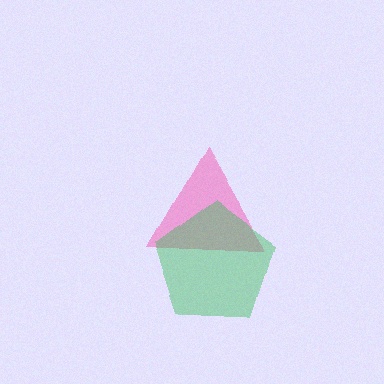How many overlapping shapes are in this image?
There are 2 overlapping shapes in the image.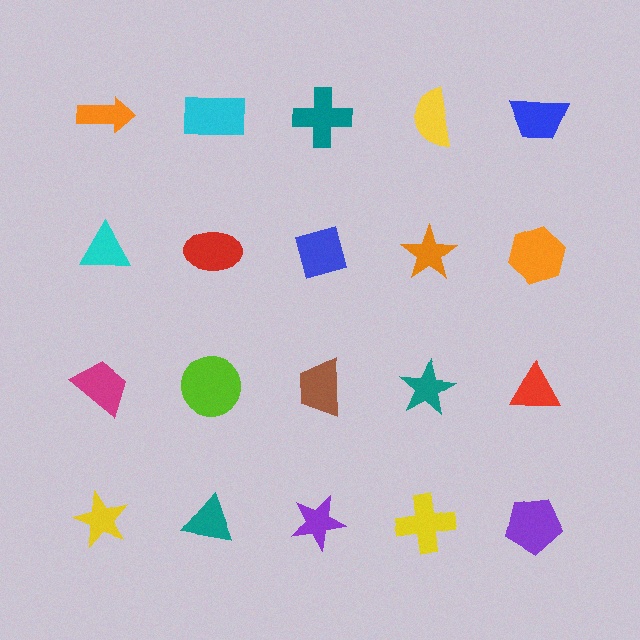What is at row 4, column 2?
A teal triangle.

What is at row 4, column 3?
A purple star.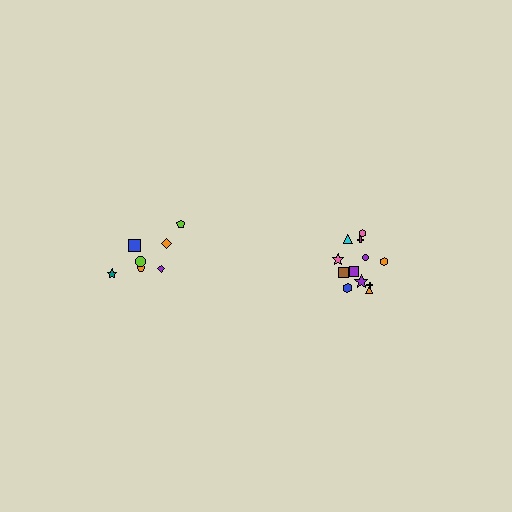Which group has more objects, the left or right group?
The right group.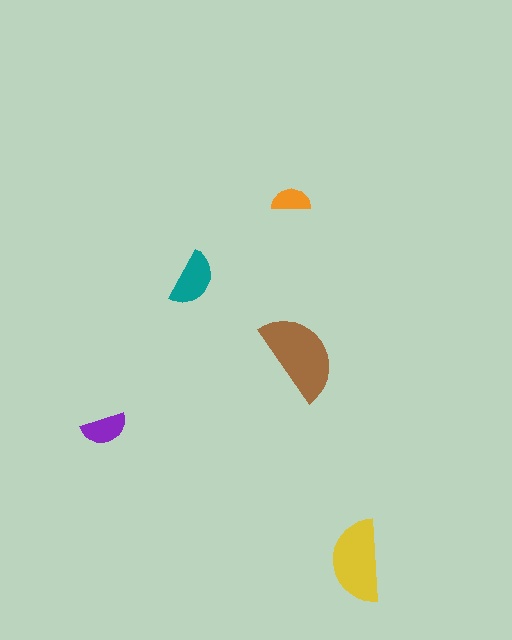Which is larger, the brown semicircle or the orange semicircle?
The brown one.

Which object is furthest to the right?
The yellow semicircle is rightmost.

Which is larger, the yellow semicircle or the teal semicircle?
The yellow one.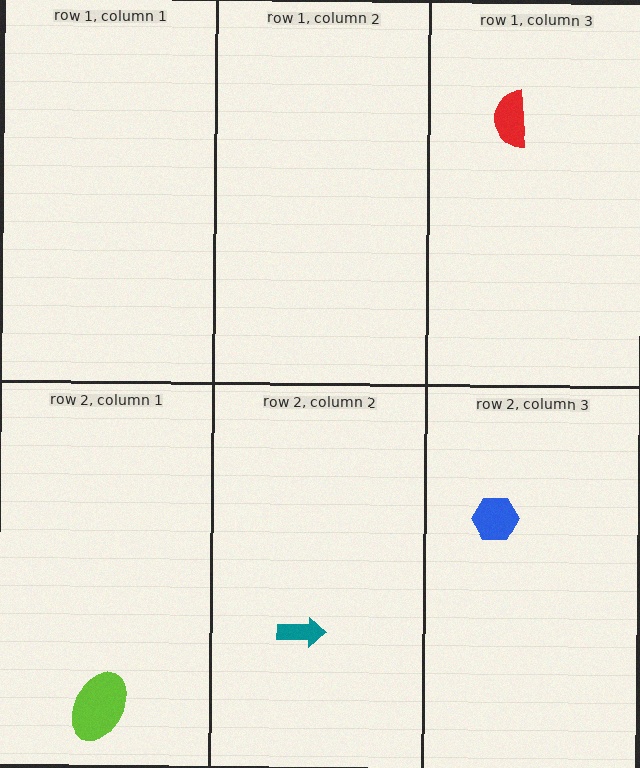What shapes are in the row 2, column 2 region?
The teal arrow.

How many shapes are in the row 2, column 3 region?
1.